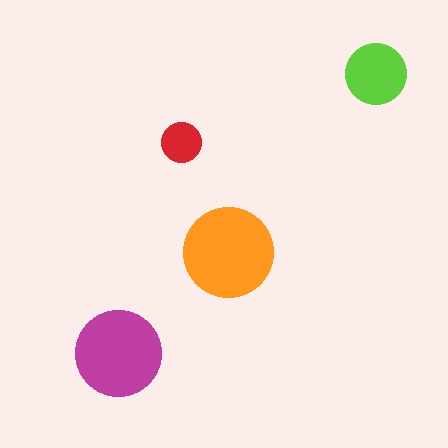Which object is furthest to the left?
The magenta circle is leftmost.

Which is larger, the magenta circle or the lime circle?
The magenta one.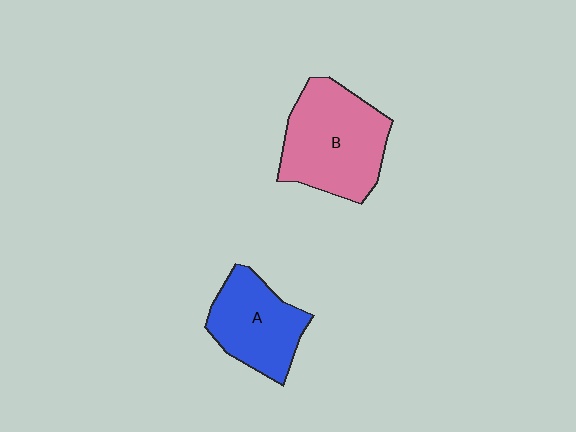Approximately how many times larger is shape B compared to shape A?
Approximately 1.4 times.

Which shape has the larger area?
Shape B (pink).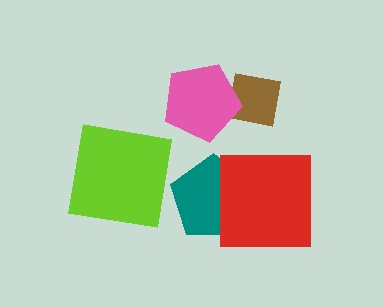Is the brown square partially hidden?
Yes, it is partially covered by another shape.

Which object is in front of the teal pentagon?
The red square is in front of the teal pentagon.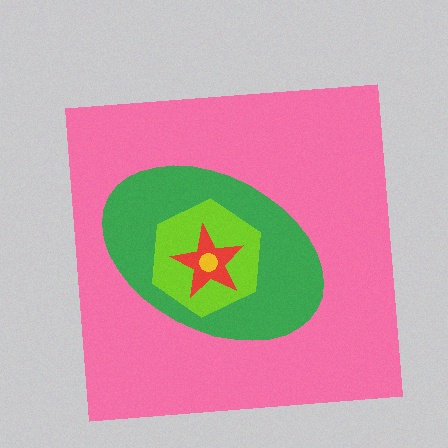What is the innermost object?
The yellow circle.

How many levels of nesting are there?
5.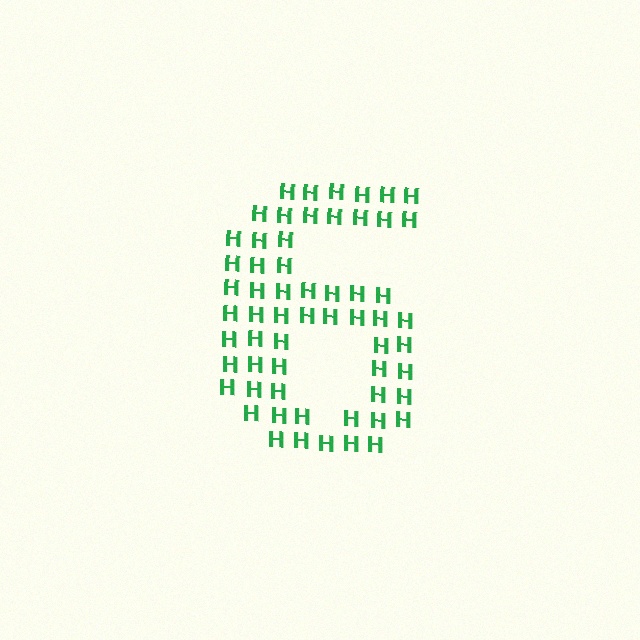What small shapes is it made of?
It is made of small letter H's.